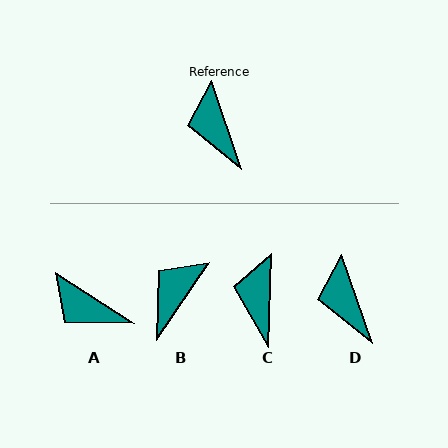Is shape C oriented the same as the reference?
No, it is off by about 21 degrees.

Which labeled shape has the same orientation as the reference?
D.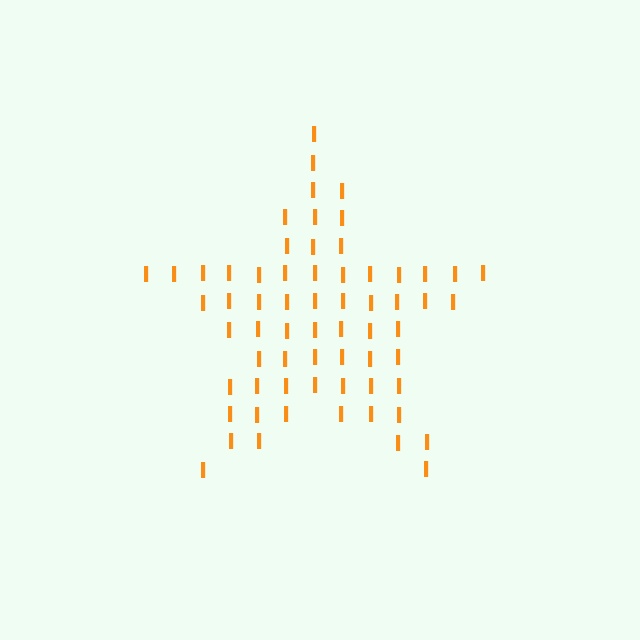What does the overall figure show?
The overall figure shows a star.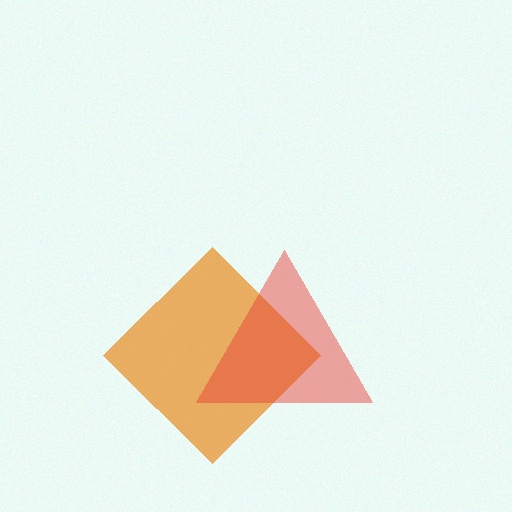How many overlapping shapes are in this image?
There are 2 overlapping shapes in the image.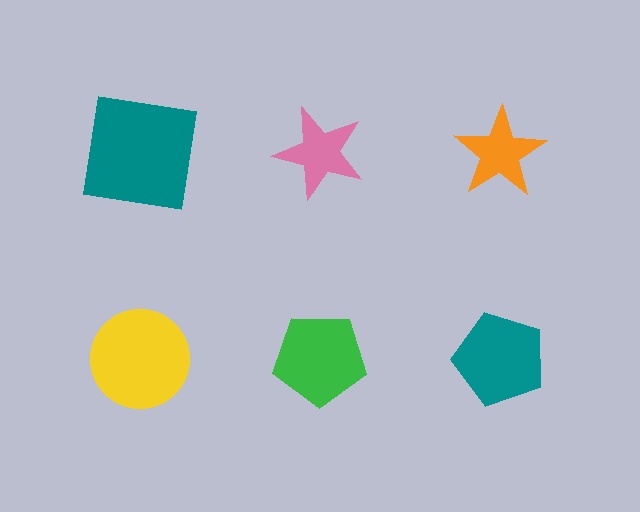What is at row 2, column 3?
A teal pentagon.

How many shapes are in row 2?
3 shapes.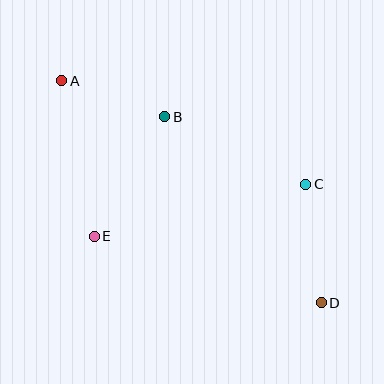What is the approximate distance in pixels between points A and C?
The distance between A and C is approximately 265 pixels.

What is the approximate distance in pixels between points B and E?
The distance between B and E is approximately 139 pixels.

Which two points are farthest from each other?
Points A and D are farthest from each other.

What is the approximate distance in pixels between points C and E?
The distance between C and E is approximately 218 pixels.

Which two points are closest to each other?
Points A and B are closest to each other.